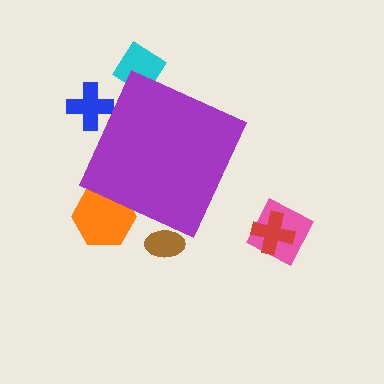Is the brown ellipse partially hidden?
Yes, the brown ellipse is partially hidden behind the purple diamond.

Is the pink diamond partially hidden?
No, the pink diamond is fully visible.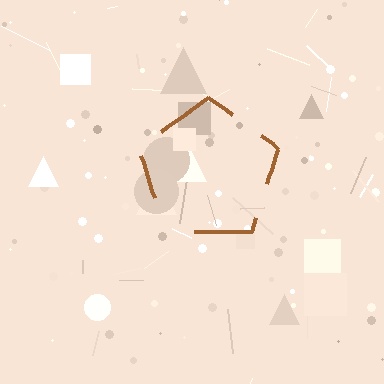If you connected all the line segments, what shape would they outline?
They would outline a pentagon.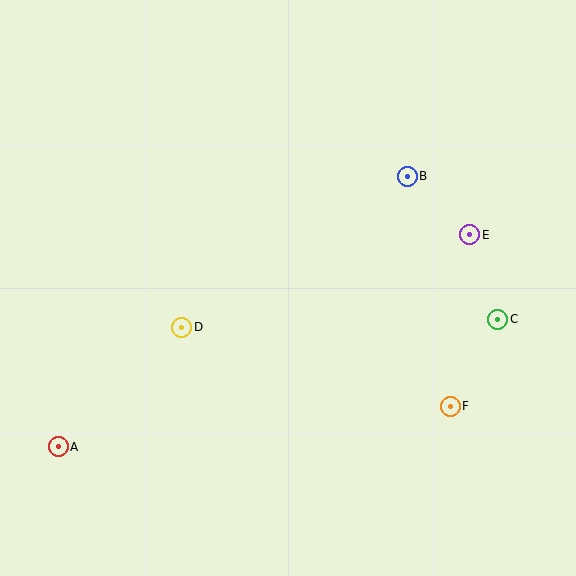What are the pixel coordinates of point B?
Point B is at (407, 176).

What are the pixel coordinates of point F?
Point F is at (450, 406).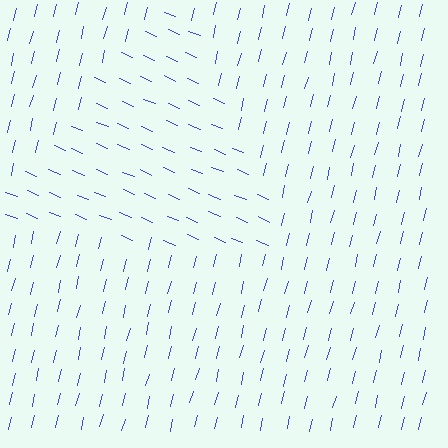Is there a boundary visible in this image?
Yes, there is a texture boundary formed by a change in line orientation.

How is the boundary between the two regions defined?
The boundary is defined purely by a change in line orientation (approximately 80 degrees difference). All lines are the same color and thickness.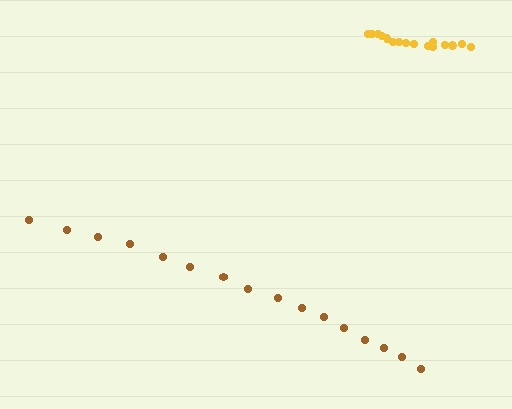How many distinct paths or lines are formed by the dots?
There are 2 distinct paths.